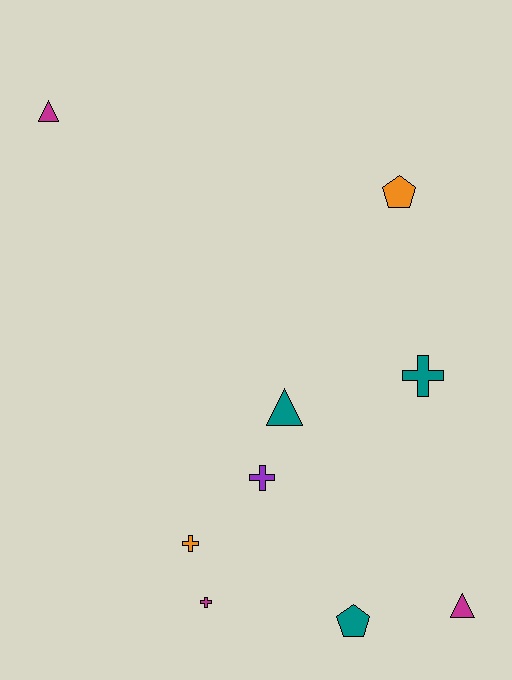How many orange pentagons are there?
There is 1 orange pentagon.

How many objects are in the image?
There are 9 objects.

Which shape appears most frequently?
Cross, with 4 objects.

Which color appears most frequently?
Teal, with 3 objects.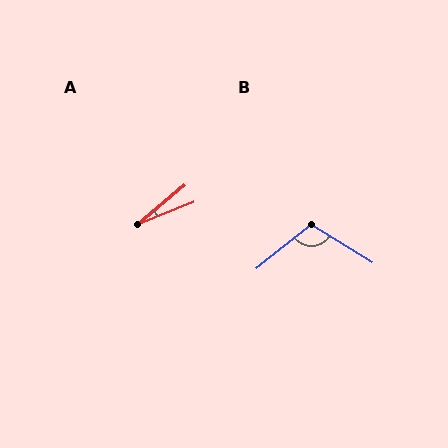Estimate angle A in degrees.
Approximately 18 degrees.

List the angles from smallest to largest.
A (18°), B (109°).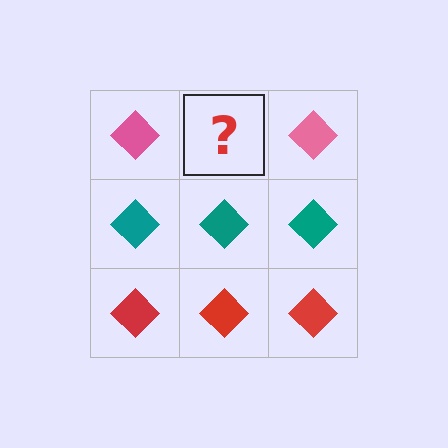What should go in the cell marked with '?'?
The missing cell should contain a pink diamond.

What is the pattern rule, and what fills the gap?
The rule is that each row has a consistent color. The gap should be filled with a pink diamond.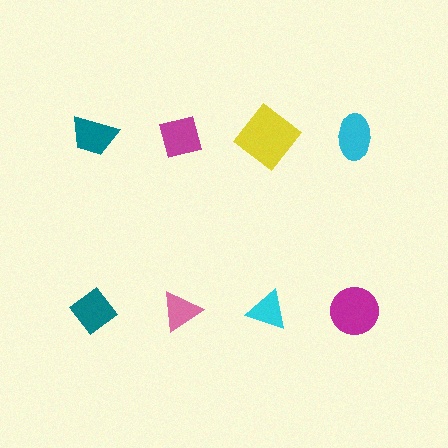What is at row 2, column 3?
A cyan triangle.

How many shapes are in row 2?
4 shapes.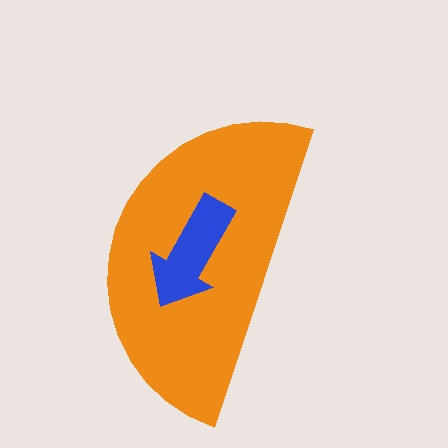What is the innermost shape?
The blue arrow.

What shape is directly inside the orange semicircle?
The blue arrow.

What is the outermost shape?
The orange semicircle.